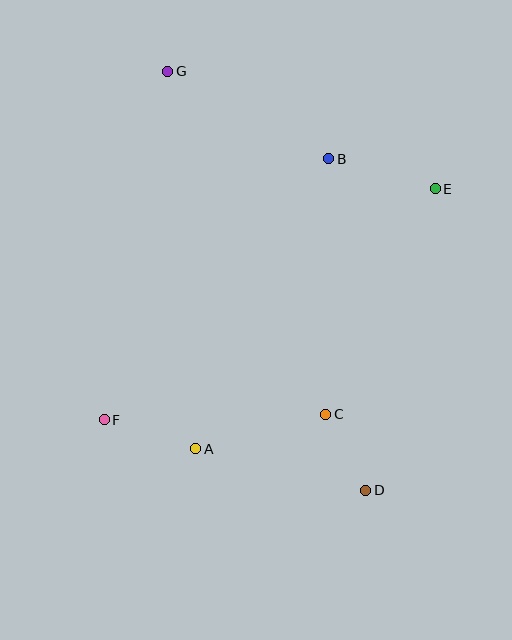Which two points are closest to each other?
Points C and D are closest to each other.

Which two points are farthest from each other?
Points D and G are farthest from each other.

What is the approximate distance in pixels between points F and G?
The distance between F and G is approximately 354 pixels.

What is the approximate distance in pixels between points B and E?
The distance between B and E is approximately 110 pixels.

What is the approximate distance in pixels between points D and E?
The distance between D and E is approximately 310 pixels.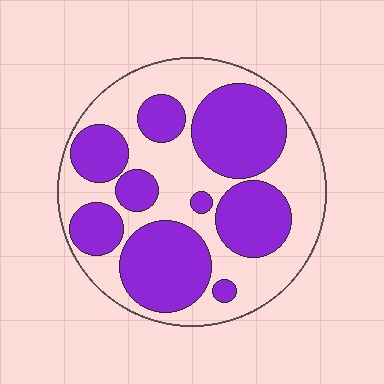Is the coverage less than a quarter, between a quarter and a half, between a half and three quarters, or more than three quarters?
Between a quarter and a half.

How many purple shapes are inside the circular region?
9.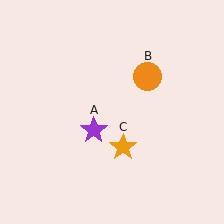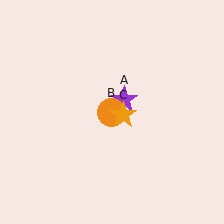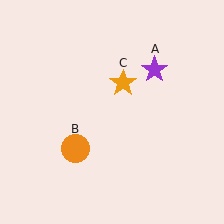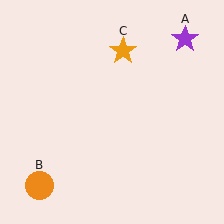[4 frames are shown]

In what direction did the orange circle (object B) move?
The orange circle (object B) moved down and to the left.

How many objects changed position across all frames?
3 objects changed position: purple star (object A), orange circle (object B), orange star (object C).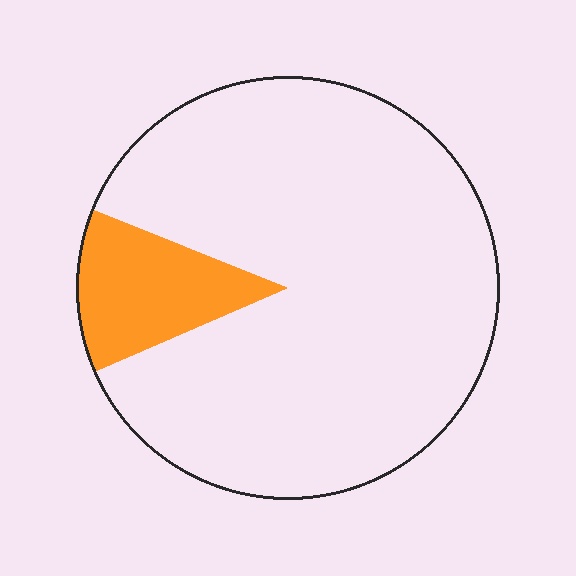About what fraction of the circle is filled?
About one eighth (1/8).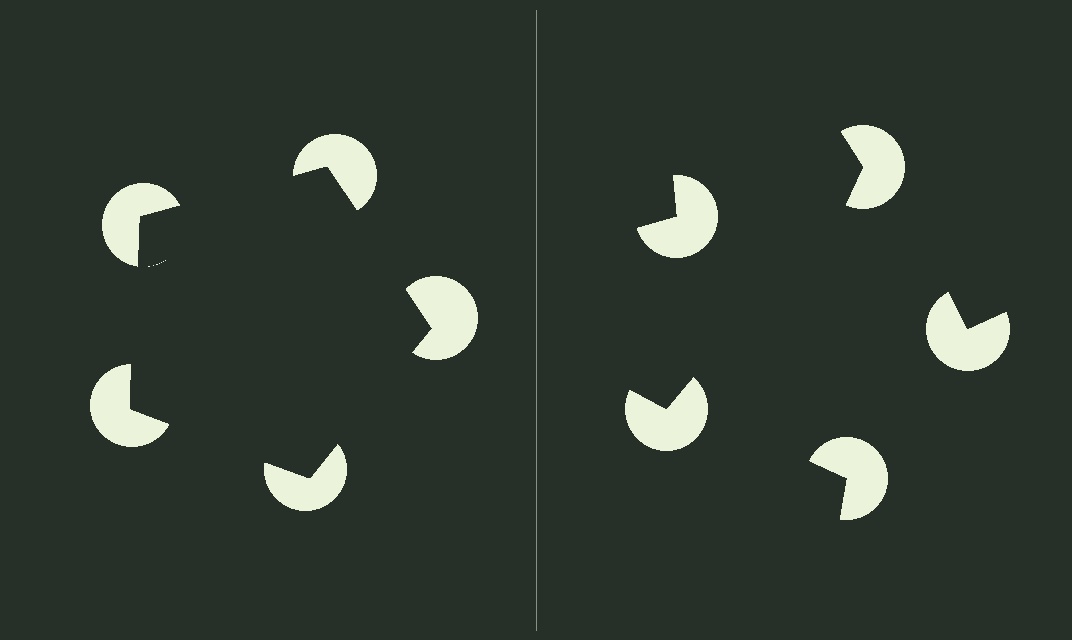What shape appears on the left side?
An illusory pentagon.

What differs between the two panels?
The pac-man discs are positioned identically on both sides; only the wedge orientations differ. On the left they align to a pentagon; on the right they are misaligned.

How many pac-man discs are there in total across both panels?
10 — 5 on each side.